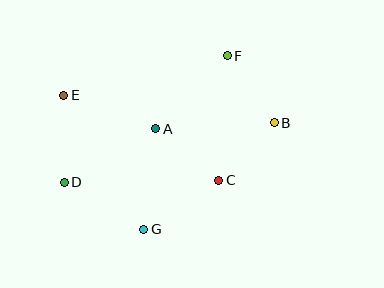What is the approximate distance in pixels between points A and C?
The distance between A and C is approximately 81 pixels.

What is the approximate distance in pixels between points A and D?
The distance between A and D is approximately 106 pixels.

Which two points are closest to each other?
Points B and C are closest to each other.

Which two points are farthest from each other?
Points B and D are farthest from each other.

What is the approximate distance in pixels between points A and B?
The distance between A and B is approximately 119 pixels.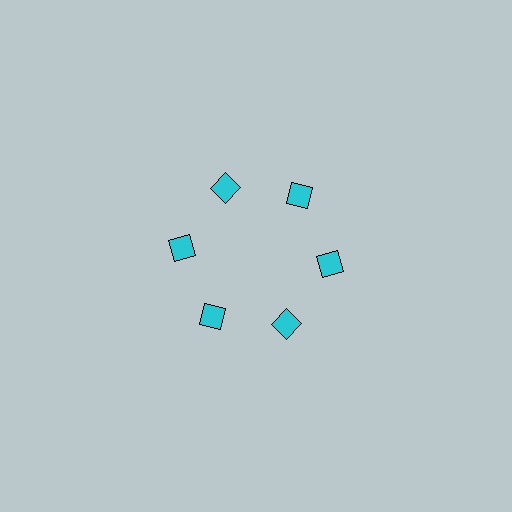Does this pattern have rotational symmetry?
Yes, this pattern has 6-fold rotational symmetry. It looks the same after rotating 60 degrees around the center.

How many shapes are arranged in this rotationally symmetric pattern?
There are 6 shapes, arranged in 6 groups of 1.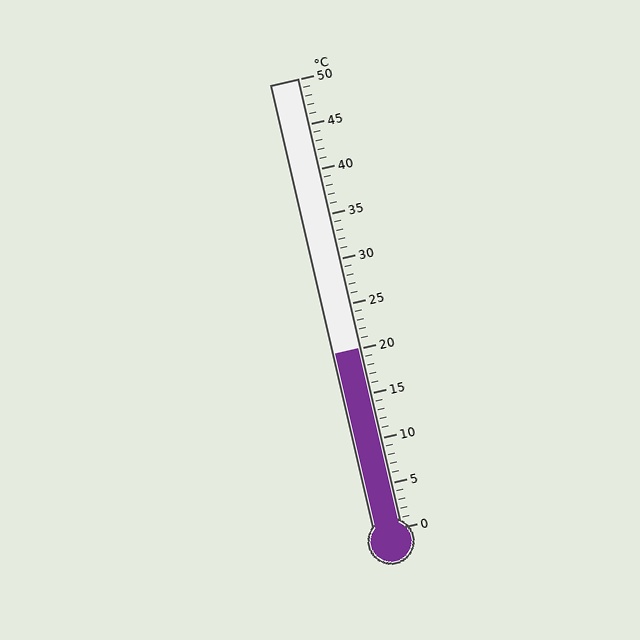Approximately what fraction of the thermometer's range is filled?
The thermometer is filled to approximately 40% of its range.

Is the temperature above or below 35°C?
The temperature is below 35°C.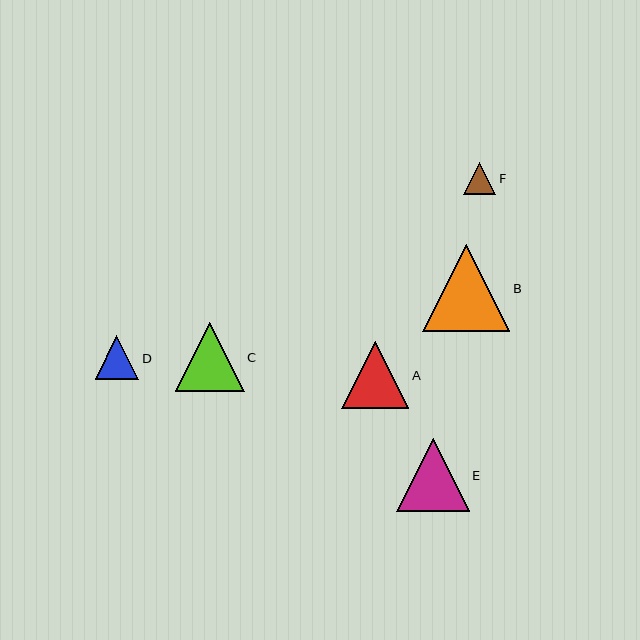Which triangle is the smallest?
Triangle F is the smallest with a size of approximately 32 pixels.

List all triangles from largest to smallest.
From largest to smallest: B, E, C, A, D, F.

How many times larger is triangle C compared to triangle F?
Triangle C is approximately 2.1 times the size of triangle F.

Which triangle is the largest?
Triangle B is the largest with a size of approximately 87 pixels.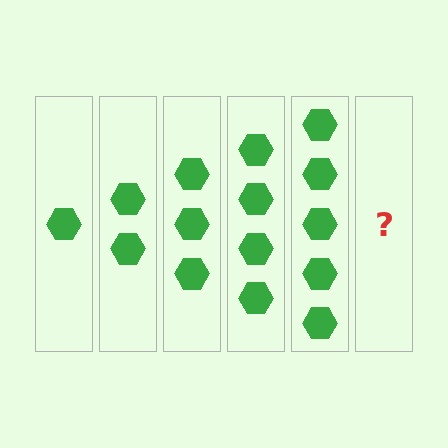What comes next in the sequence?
The next element should be 6 hexagons.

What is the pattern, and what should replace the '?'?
The pattern is that each step adds one more hexagon. The '?' should be 6 hexagons.